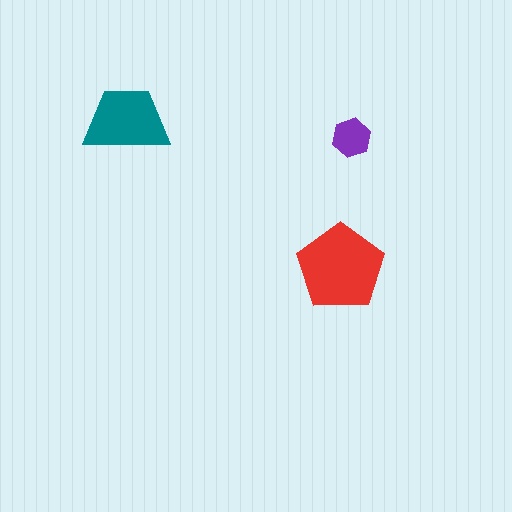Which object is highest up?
The teal trapezoid is topmost.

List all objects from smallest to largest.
The purple hexagon, the teal trapezoid, the red pentagon.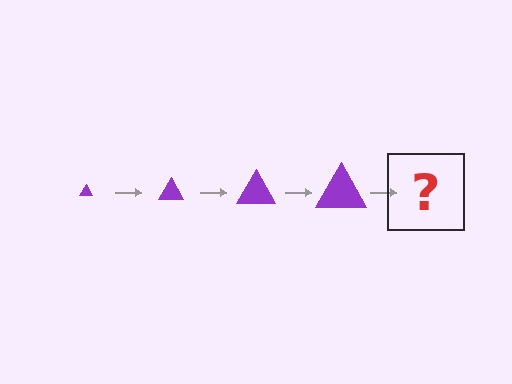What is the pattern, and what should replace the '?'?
The pattern is that the triangle gets progressively larger each step. The '?' should be a purple triangle, larger than the previous one.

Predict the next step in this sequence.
The next step is a purple triangle, larger than the previous one.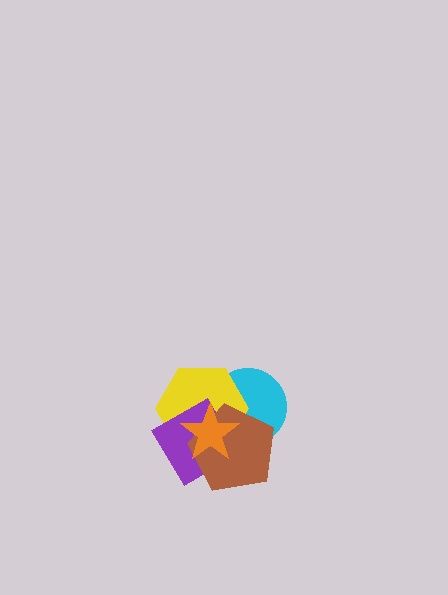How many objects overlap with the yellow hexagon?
4 objects overlap with the yellow hexagon.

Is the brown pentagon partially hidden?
Yes, it is partially covered by another shape.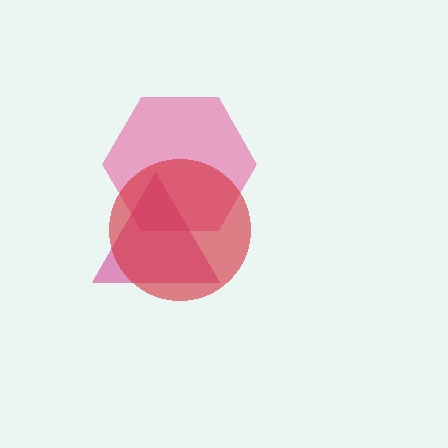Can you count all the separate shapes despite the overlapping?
Yes, there are 3 separate shapes.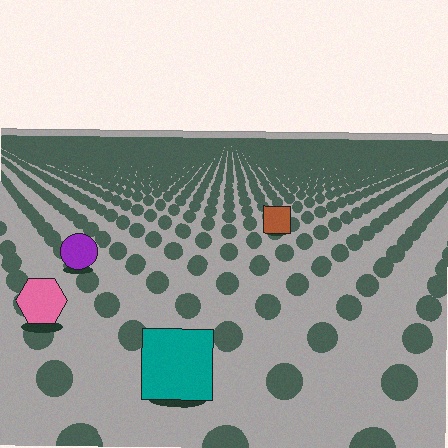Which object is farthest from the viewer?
The brown square is farthest from the viewer. It appears smaller and the ground texture around it is denser.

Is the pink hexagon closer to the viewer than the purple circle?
Yes. The pink hexagon is closer — you can tell from the texture gradient: the ground texture is coarser near it.